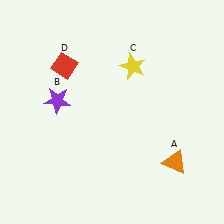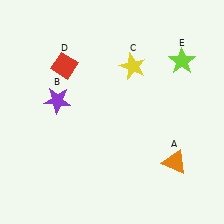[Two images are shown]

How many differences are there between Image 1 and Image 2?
There is 1 difference between the two images.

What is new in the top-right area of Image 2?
A lime star (E) was added in the top-right area of Image 2.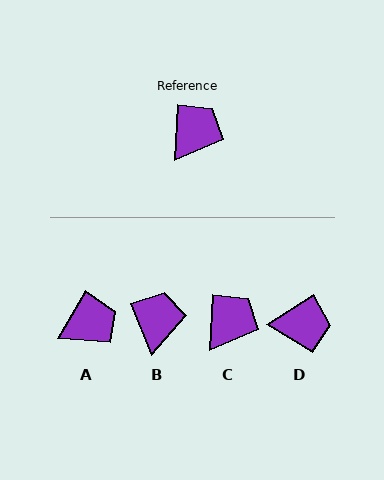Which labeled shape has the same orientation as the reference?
C.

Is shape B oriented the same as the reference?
No, it is off by about 25 degrees.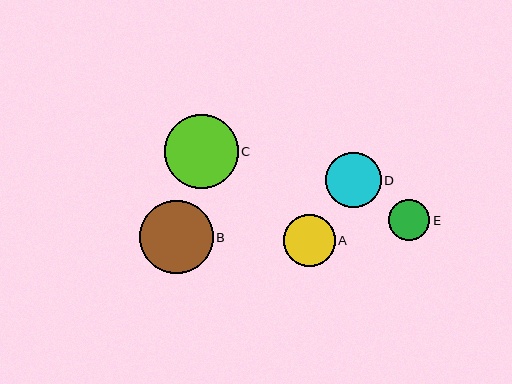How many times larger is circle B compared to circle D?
Circle B is approximately 1.3 times the size of circle D.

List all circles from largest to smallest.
From largest to smallest: C, B, D, A, E.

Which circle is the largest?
Circle C is the largest with a size of approximately 74 pixels.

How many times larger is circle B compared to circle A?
Circle B is approximately 1.4 times the size of circle A.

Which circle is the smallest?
Circle E is the smallest with a size of approximately 41 pixels.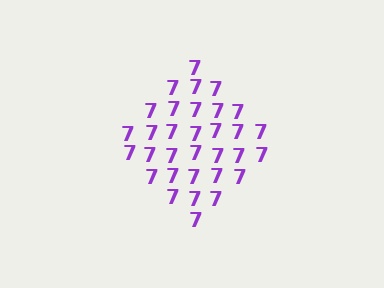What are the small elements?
The small elements are digit 7's.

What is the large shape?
The large shape is a diamond.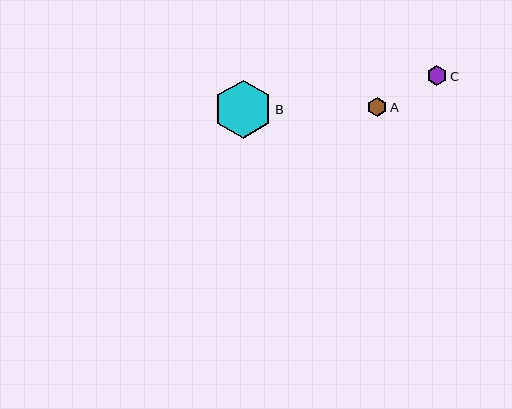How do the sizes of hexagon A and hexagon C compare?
Hexagon A and hexagon C are approximately the same size.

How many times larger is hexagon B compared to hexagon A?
Hexagon B is approximately 3.0 times the size of hexagon A.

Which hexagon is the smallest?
Hexagon C is the smallest with a size of approximately 19 pixels.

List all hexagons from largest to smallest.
From largest to smallest: B, A, C.